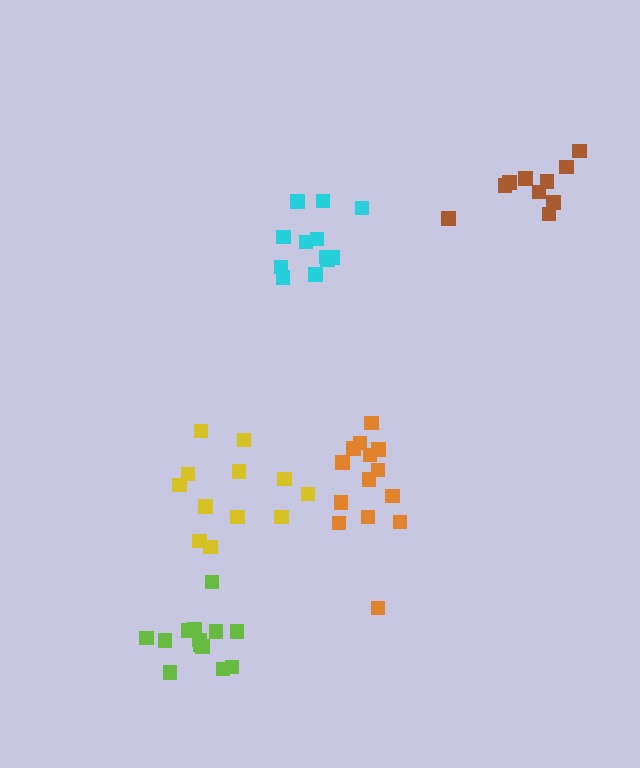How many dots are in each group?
Group 1: 13 dots, Group 2: 14 dots, Group 3: 12 dots, Group 4: 10 dots, Group 5: 12 dots (61 total).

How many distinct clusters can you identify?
There are 5 distinct clusters.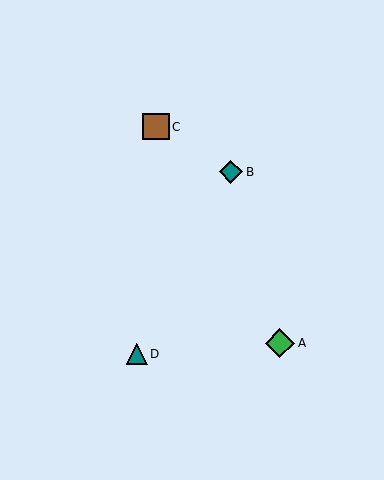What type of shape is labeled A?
Shape A is a green diamond.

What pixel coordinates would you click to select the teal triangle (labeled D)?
Click at (137, 354) to select the teal triangle D.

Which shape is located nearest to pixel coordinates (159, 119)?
The brown square (labeled C) at (156, 127) is nearest to that location.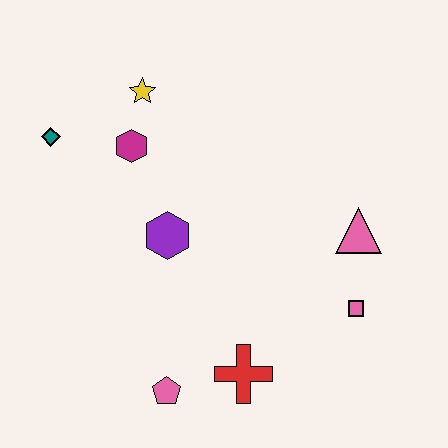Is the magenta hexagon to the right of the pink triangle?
No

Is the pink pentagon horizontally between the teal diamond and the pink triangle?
Yes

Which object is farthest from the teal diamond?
The pink square is farthest from the teal diamond.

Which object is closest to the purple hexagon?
The magenta hexagon is closest to the purple hexagon.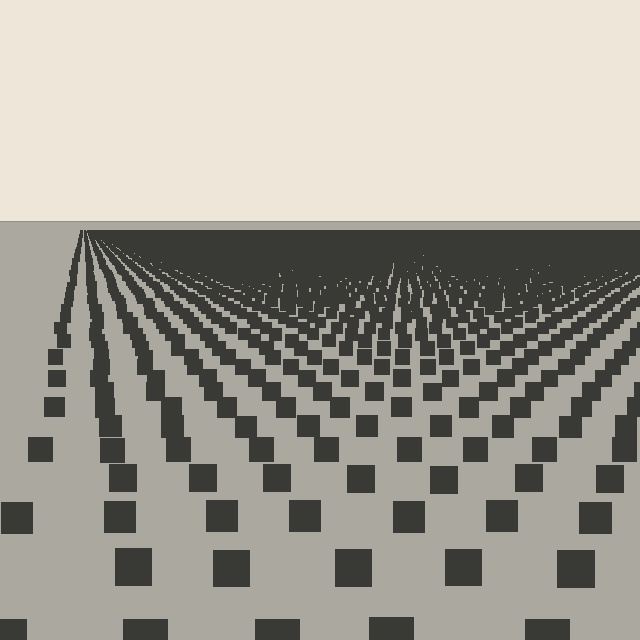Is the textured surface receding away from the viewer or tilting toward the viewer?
The surface is receding away from the viewer. Texture elements get smaller and denser toward the top.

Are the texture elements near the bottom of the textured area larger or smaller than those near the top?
Larger. Near the bottom, elements are closer to the viewer and appear at a bigger on-screen size.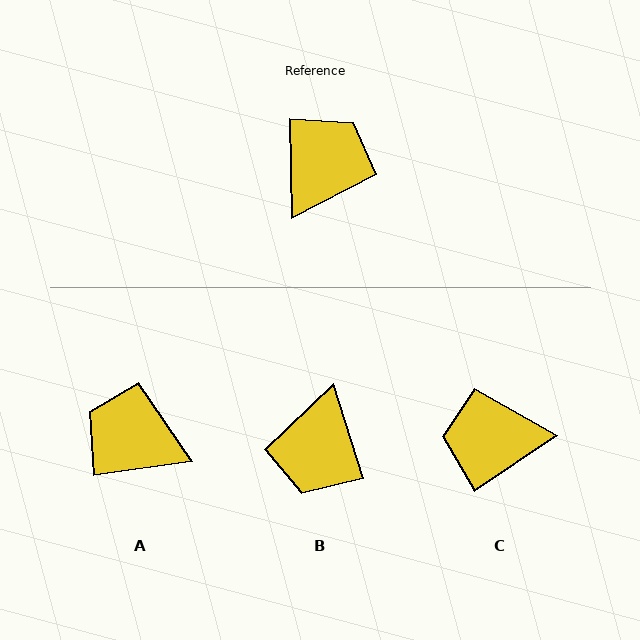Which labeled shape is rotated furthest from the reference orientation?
B, about 164 degrees away.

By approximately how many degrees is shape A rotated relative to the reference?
Approximately 97 degrees counter-clockwise.